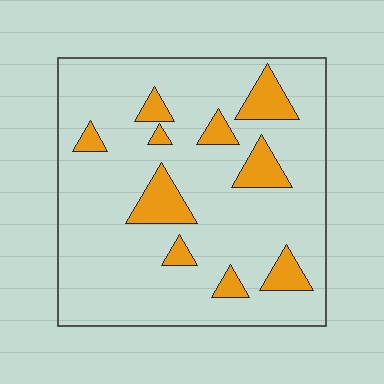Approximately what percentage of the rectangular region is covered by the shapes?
Approximately 15%.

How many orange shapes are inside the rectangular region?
10.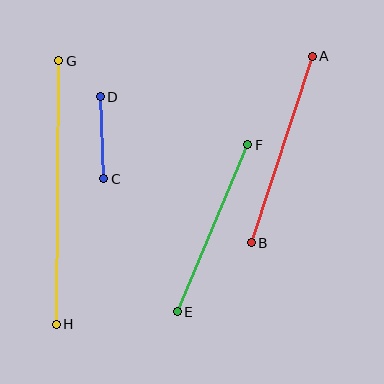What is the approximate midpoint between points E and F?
The midpoint is at approximately (212, 228) pixels.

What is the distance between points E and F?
The distance is approximately 181 pixels.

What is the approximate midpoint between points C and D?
The midpoint is at approximately (102, 138) pixels.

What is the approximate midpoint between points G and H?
The midpoint is at approximately (57, 192) pixels.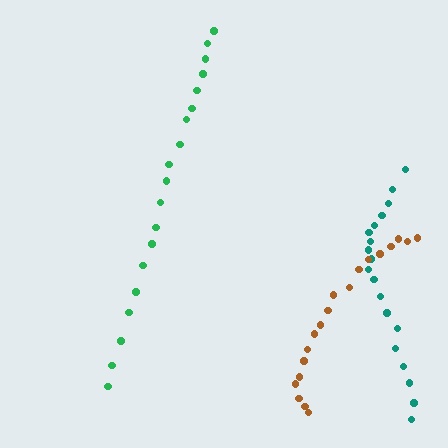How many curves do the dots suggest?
There are 3 distinct paths.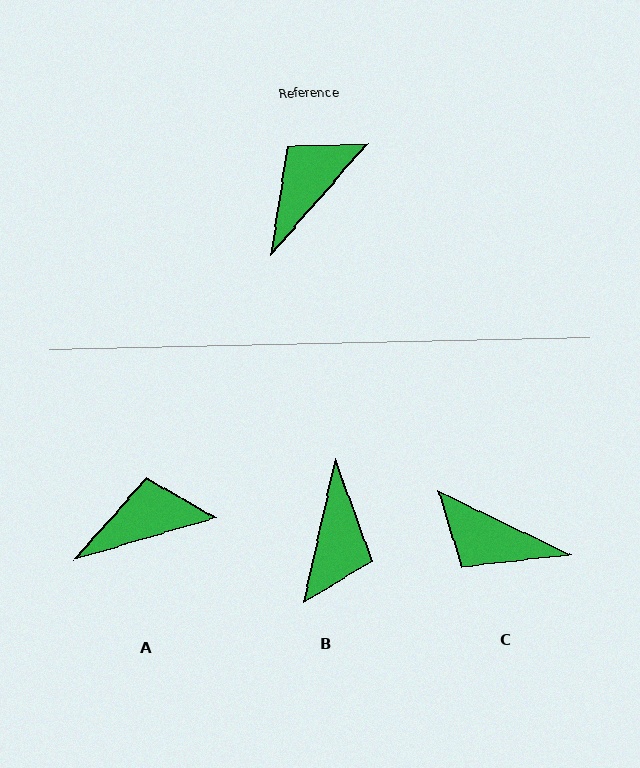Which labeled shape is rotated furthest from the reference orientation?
B, about 152 degrees away.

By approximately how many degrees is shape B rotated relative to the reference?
Approximately 152 degrees clockwise.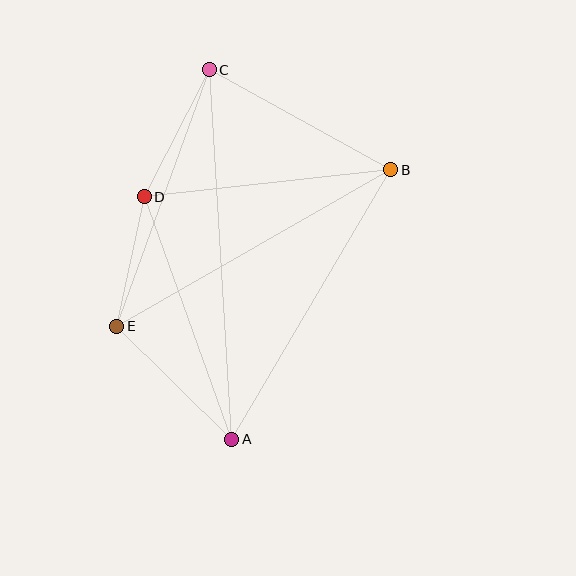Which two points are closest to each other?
Points D and E are closest to each other.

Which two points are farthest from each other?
Points A and C are farthest from each other.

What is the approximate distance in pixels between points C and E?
The distance between C and E is approximately 273 pixels.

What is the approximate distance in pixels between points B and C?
The distance between B and C is approximately 207 pixels.